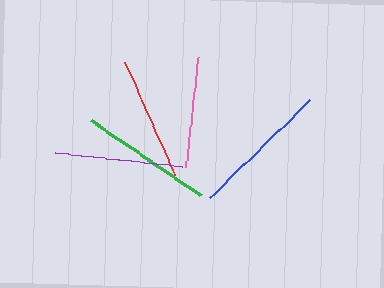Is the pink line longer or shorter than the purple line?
The purple line is longer than the pink line.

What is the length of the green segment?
The green segment is approximately 133 pixels long.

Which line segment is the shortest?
The pink line is the shortest at approximately 111 pixels.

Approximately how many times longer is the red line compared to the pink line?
The red line is approximately 1.1 times the length of the pink line.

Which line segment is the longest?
The blue line is the longest at approximately 140 pixels.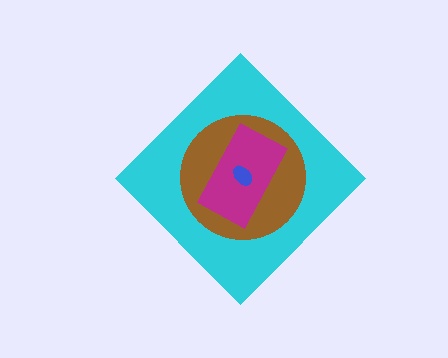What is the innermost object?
The blue ellipse.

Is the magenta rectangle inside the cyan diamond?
Yes.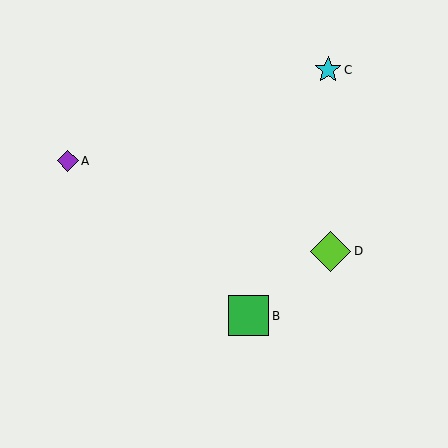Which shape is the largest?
The lime diamond (labeled D) is the largest.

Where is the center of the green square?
The center of the green square is at (249, 316).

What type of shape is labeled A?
Shape A is a purple diamond.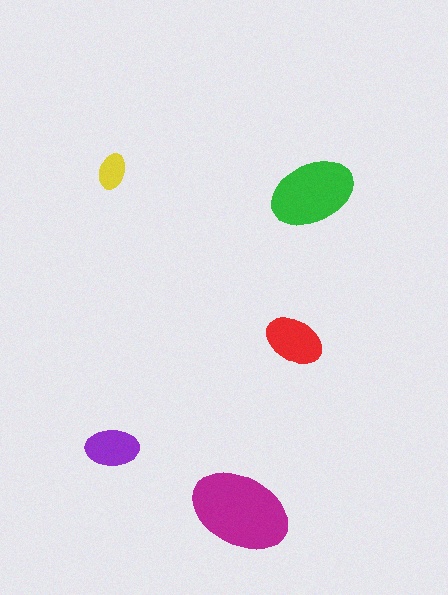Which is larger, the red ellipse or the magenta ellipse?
The magenta one.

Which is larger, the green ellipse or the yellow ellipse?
The green one.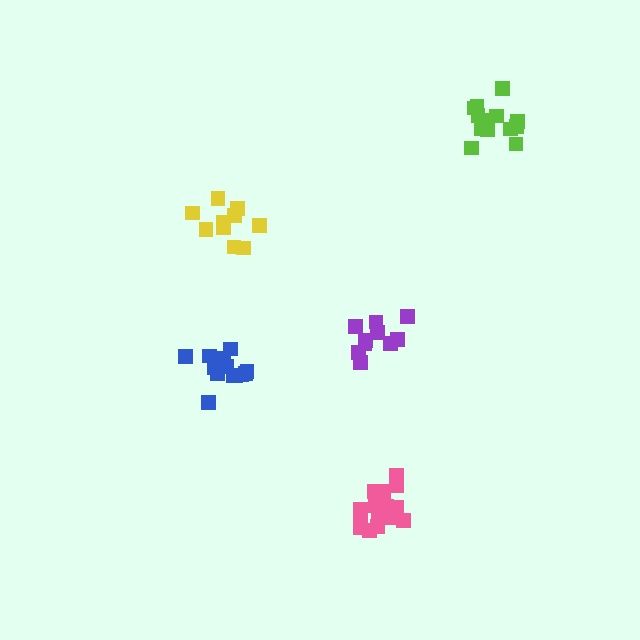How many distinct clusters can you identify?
There are 5 distinct clusters.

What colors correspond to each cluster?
The clusters are colored: pink, yellow, purple, lime, blue.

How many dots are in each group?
Group 1: 15 dots, Group 2: 10 dots, Group 3: 10 dots, Group 4: 14 dots, Group 5: 13 dots (62 total).